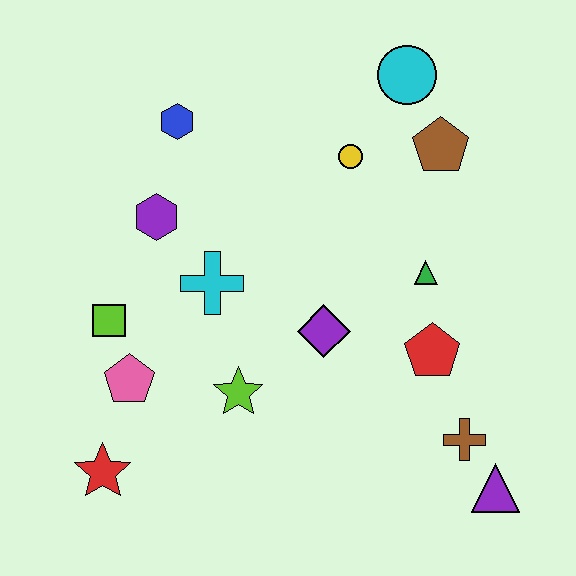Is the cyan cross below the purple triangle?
No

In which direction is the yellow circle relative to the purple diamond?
The yellow circle is above the purple diamond.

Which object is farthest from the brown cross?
The blue hexagon is farthest from the brown cross.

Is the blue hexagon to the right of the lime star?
No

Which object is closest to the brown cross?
The purple triangle is closest to the brown cross.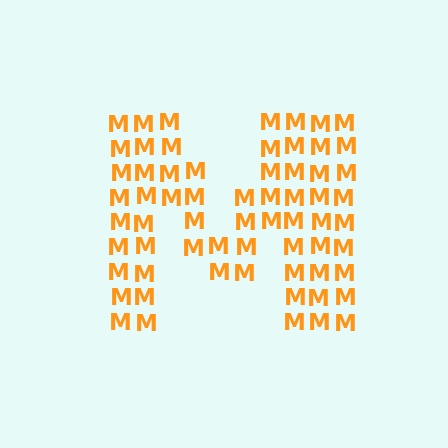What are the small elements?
The small elements are letter M's.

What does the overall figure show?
The overall figure shows the letter M.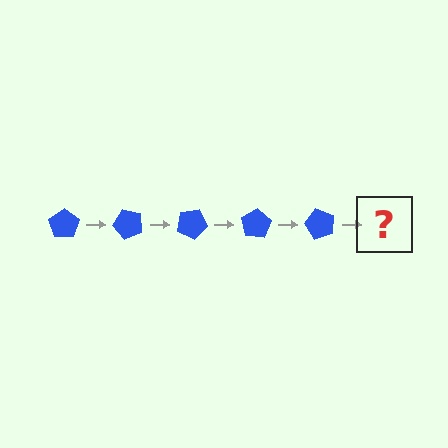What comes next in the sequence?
The next element should be a blue pentagon rotated 250 degrees.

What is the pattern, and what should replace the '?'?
The pattern is that the pentagon rotates 50 degrees each step. The '?' should be a blue pentagon rotated 250 degrees.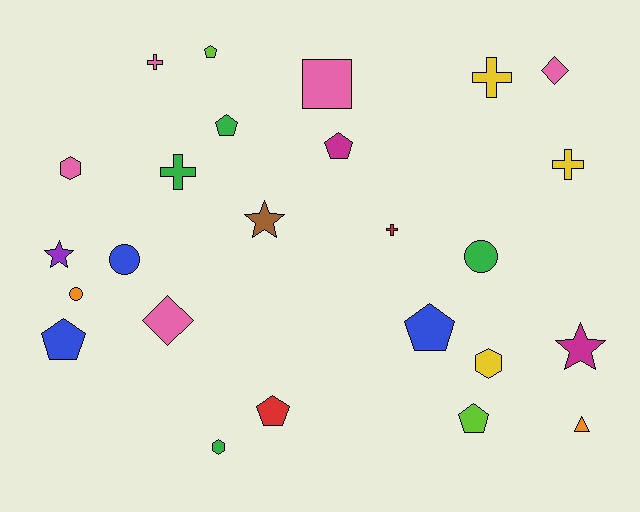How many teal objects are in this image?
There are no teal objects.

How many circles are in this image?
There are 3 circles.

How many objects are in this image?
There are 25 objects.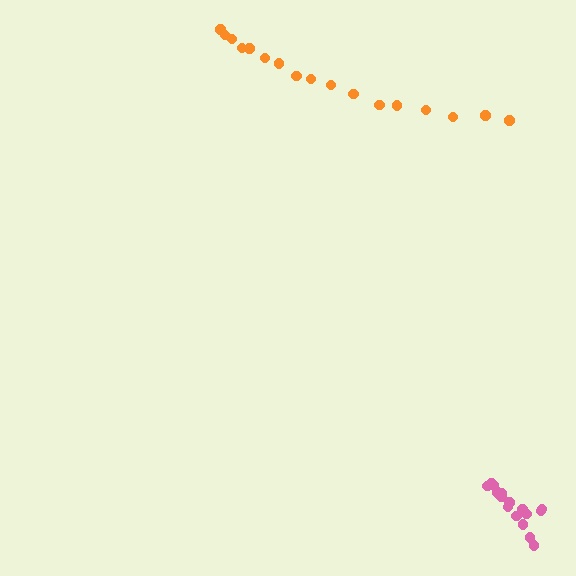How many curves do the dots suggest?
There are 2 distinct paths.